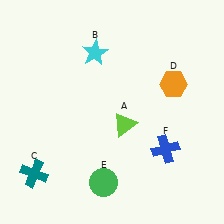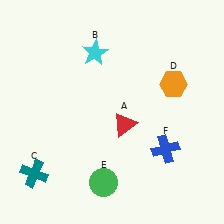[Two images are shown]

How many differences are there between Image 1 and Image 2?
There is 1 difference between the two images.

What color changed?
The triangle (A) changed from lime in Image 1 to red in Image 2.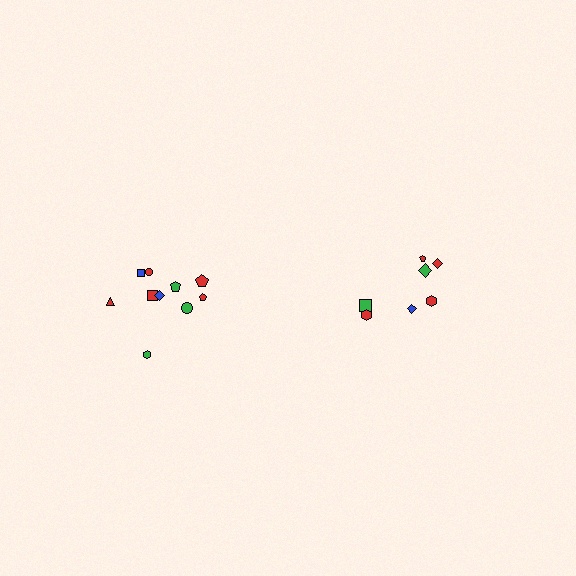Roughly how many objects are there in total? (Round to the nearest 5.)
Roughly 15 objects in total.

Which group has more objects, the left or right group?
The left group.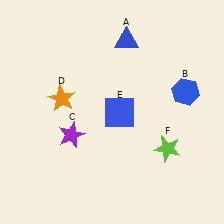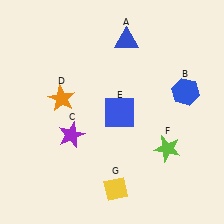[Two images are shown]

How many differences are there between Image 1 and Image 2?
There is 1 difference between the two images.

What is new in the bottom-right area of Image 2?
A yellow diamond (G) was added in the bottom-right area of Image 2.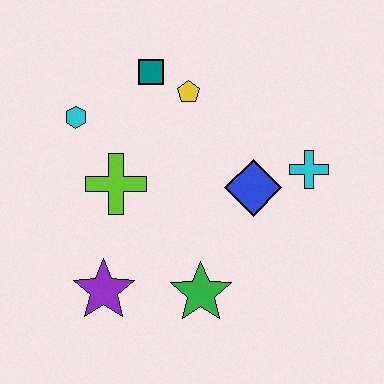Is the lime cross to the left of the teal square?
Yes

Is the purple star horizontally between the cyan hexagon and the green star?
Yes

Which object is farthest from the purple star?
The cyan cross is farthest from the purple star.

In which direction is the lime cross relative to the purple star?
The lime cross is above the purple star.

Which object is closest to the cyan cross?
The blue diamond is closest to the cyan cross.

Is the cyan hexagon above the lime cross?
Yes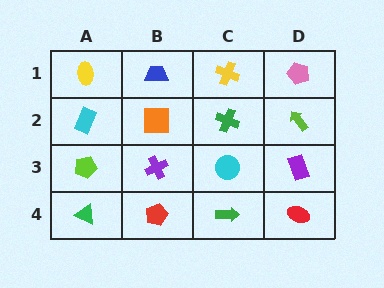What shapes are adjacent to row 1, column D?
A lime arrow (row 2, column D), a yellow cross (row 1, column C).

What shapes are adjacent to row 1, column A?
A cyan rectangle (row 2, column A), a blue trapezoid (row 1, column B).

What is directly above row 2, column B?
A blue trapezoid.